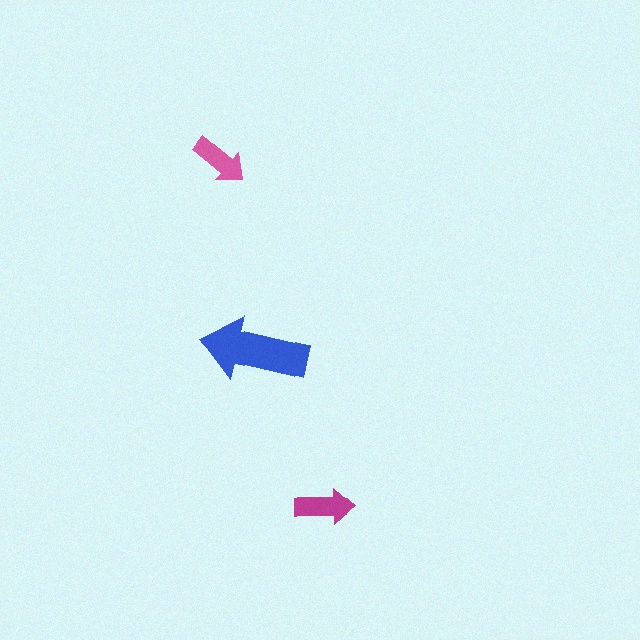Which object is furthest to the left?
The pink arrow is leftmost.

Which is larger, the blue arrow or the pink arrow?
The blue one.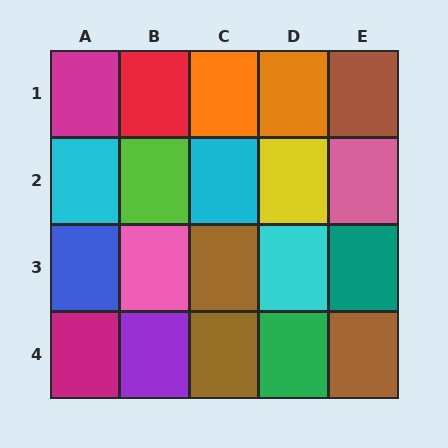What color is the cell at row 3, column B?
Pink.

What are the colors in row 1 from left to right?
Magenta, red, orange, orange, brown.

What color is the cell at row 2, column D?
Yellow.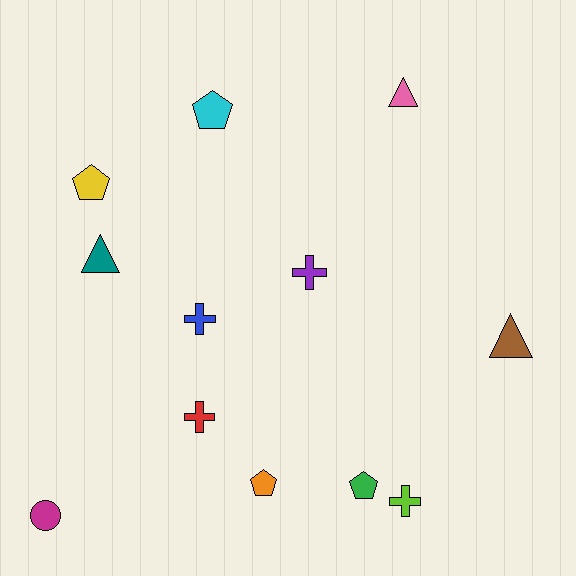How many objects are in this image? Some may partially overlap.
There are 12 objects.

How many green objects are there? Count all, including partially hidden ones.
There is 1 green object.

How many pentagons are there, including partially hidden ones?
There are 4 pentagons.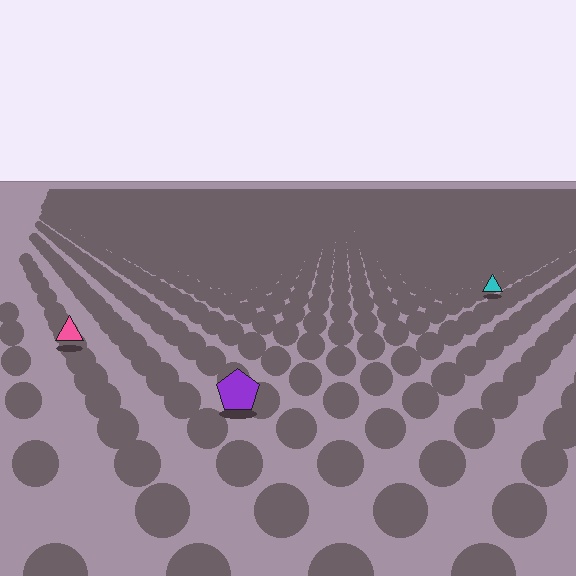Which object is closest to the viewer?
The purple pentagon is closest. The texture marks near it are larger and more spread out.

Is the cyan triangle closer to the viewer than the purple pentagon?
No. The purple pentagon is closer — you can tell from the texture gradient: the ground texture is coarser near it.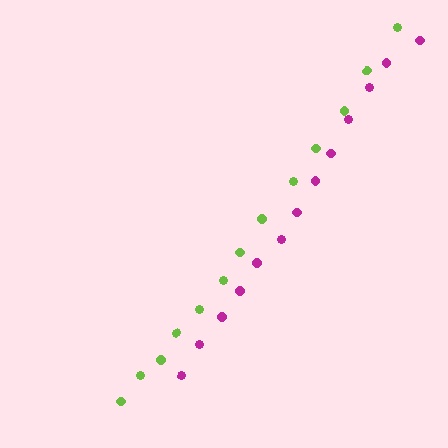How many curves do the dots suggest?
There are 2 distinct paths.